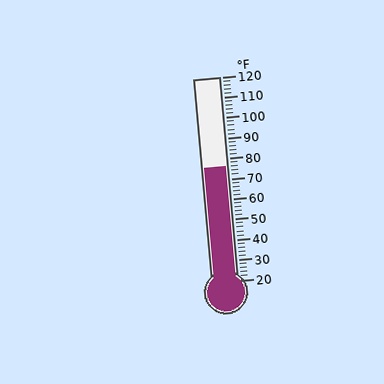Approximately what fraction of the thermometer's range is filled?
The thermometer is filled to approximately 55% of its range.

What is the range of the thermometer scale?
The thermometer scale ranges from 20°F to 120°F.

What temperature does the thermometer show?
The thermometer shows approximately 76°F.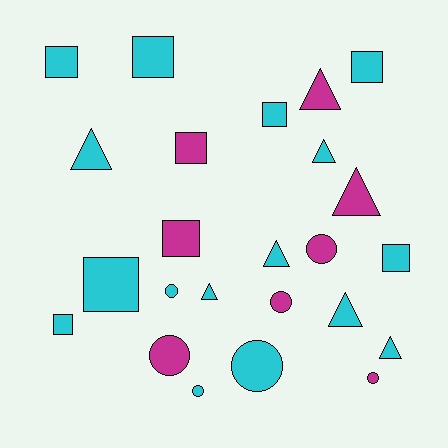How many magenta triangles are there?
There are 2 magenta triangles.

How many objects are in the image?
There are 24 objects.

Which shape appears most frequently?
Square, with 9 objects.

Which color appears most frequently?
Cyan, with 16 objects.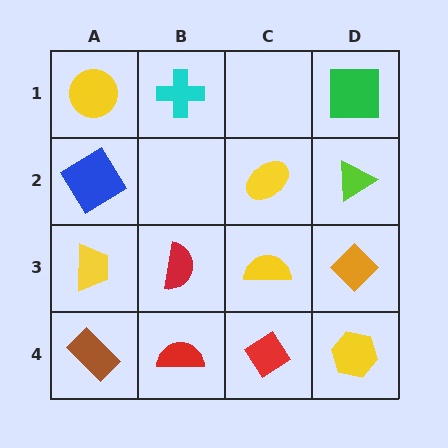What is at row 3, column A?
A yellow trapezoid.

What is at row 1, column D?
A green square.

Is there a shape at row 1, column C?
No, that cell is empty.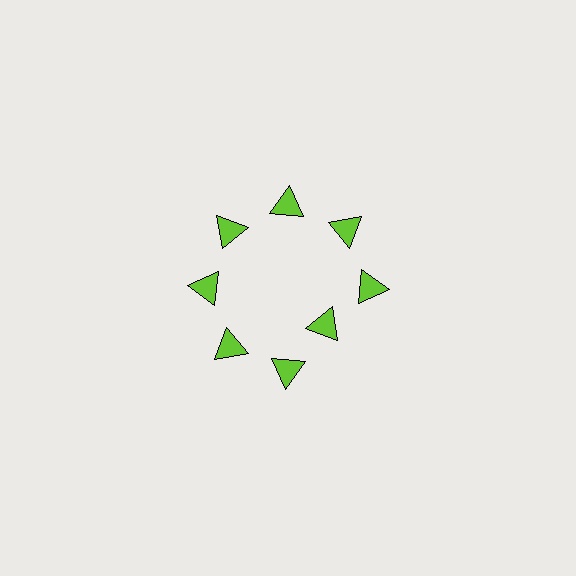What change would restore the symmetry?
The symmetry would be restored by moving it outward, back onto the ring so that all 8 triangles sit at equal angles and equal distance from the center.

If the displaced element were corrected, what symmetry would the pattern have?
It would have 8-fold rotational symmetry — the pattern would map onto itself every 45 degrees.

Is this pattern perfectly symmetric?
No. The 8 lime triangles are arranged in a ring, but one element near the 4 o'clock position is pulled inward toward the center, breaking the 8-fold rotational symmetry.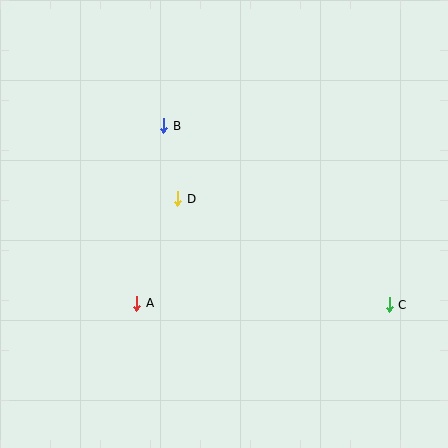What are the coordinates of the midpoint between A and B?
The midpoint between A and B is at (150, 214).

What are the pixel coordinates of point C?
Point C is at (389, 305).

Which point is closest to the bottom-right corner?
Point C is closest to the bottom-right corner.